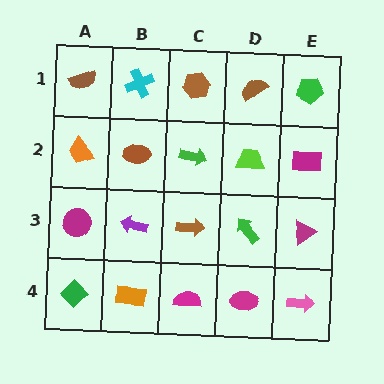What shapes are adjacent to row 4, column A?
A magenta circle (row 3, column A), an orange rectangle (row 4, column B).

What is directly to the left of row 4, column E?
A magenta ellipse.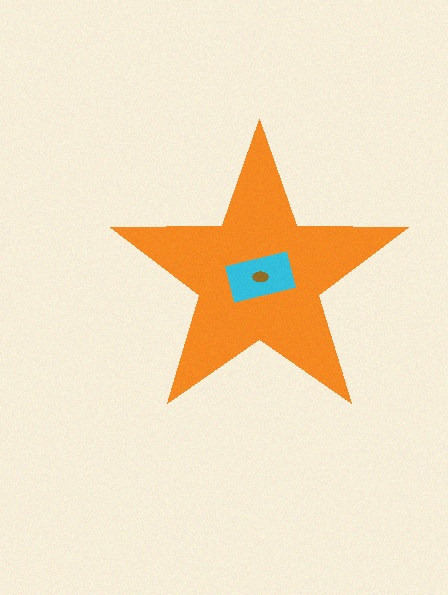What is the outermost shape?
The orange star.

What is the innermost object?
The brown ellipse.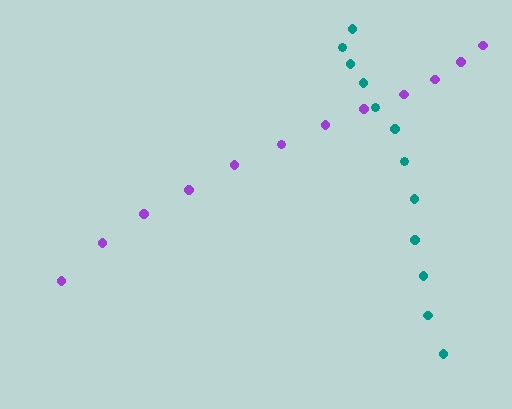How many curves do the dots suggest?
There are 2 distinct paths.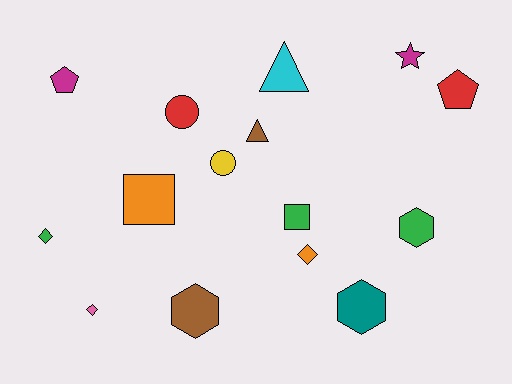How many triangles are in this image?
There are 2 triangles.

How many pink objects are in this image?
There is 1 pink object.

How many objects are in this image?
There are 15 objects.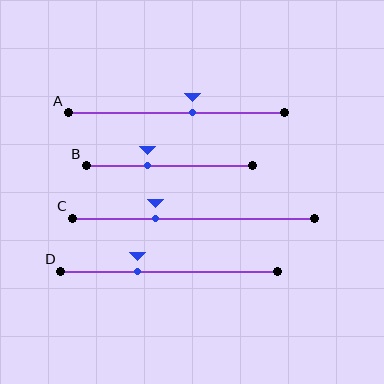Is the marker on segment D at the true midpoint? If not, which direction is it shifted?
No, the marker on segment D is shifted to the left by about 14% of the segment length.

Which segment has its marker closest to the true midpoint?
Segment A has its marker closest to the true midpoint.